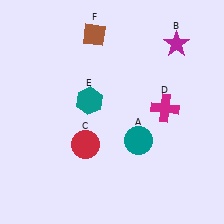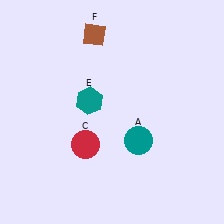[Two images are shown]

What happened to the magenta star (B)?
The magenta star (B) was removed in Image 2. It was in the top-right area of Image 1.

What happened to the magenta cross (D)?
The magenta cross (D) was removed in Image 2. It was in the top-right area of Image 1.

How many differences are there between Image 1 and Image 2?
There are 2 differences between the two images.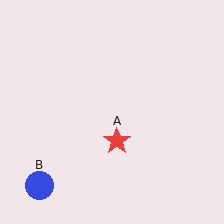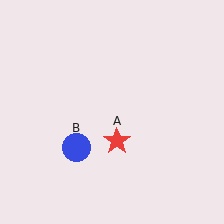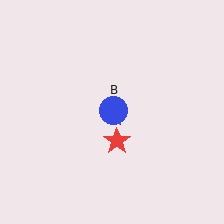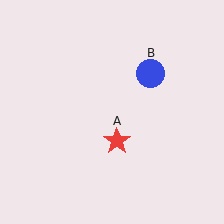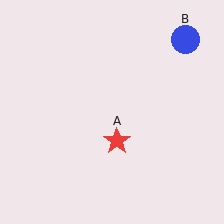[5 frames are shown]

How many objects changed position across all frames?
1 object changed position: blue circle (object B).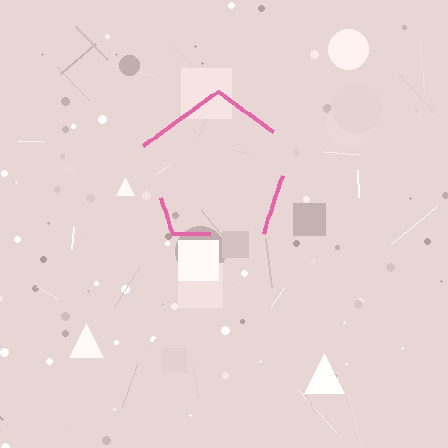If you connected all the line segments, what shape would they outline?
They would outline a pentagon.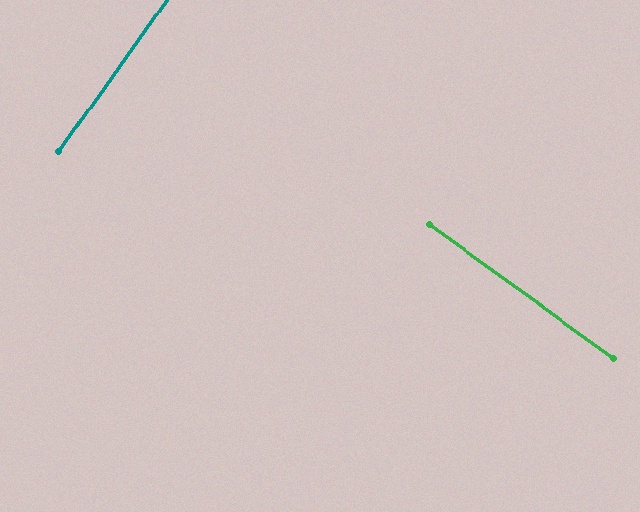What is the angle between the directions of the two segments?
Approximately 90 degrees.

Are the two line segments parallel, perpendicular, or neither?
Perpendicular — they meet at approximately 90°.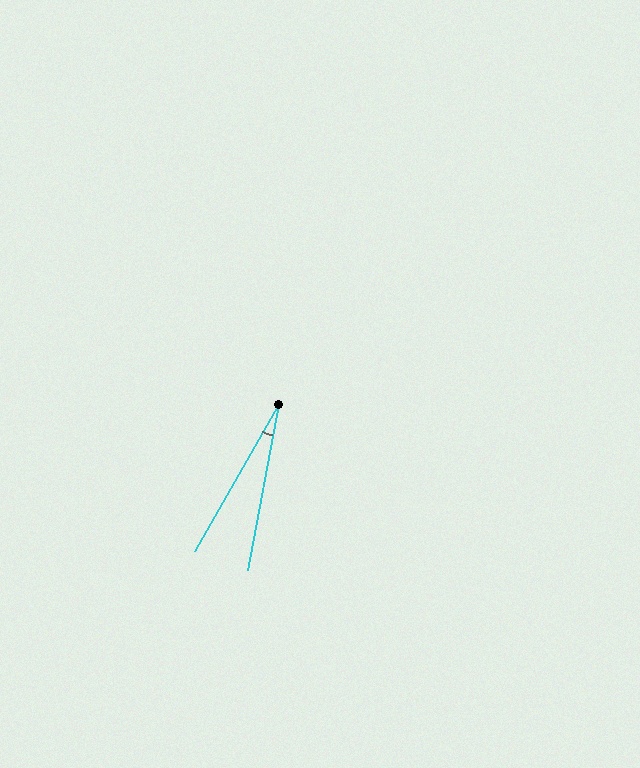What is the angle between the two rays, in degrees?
Approximately 19 degrees.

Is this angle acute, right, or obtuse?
It is acute.